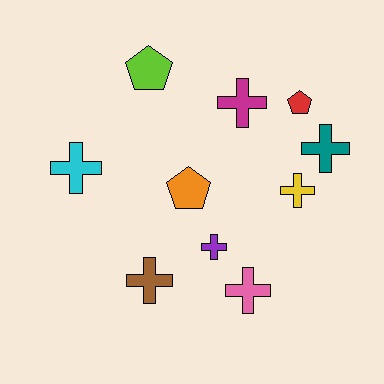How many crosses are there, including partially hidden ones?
There are 7 crosses.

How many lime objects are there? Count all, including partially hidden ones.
There is 1 lime object.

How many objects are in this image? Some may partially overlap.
There are 10 objects.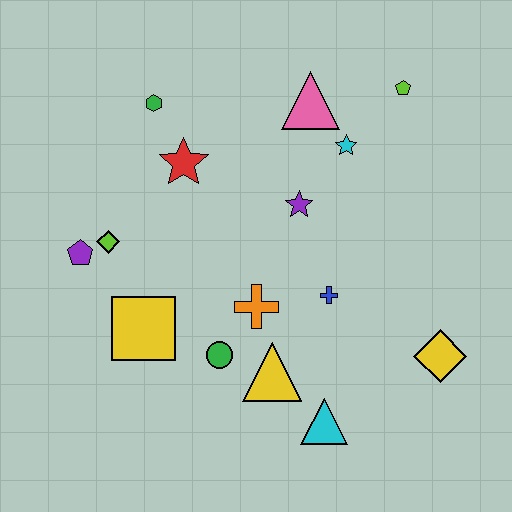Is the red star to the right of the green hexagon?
Yes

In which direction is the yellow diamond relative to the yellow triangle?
The yellow diamond is to the right of the yellow triangle.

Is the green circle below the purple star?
Yes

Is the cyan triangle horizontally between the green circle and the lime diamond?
No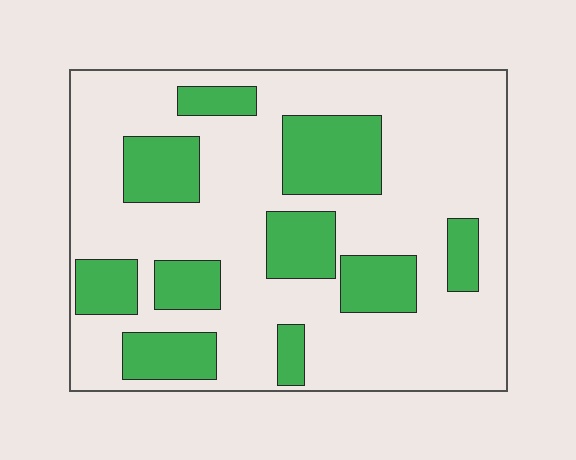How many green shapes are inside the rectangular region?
10.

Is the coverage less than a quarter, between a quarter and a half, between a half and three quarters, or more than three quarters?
Between a quarter and a half.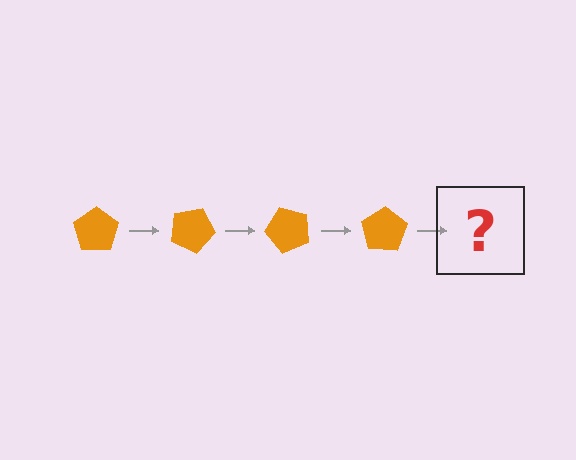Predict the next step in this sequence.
The next step is an orange pentagon rotated 100 degrees.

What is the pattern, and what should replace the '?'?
The pattern is that the pentagon rotates 25 degrees each step. The '?' should be an orange pentagon rotated 100 degrees.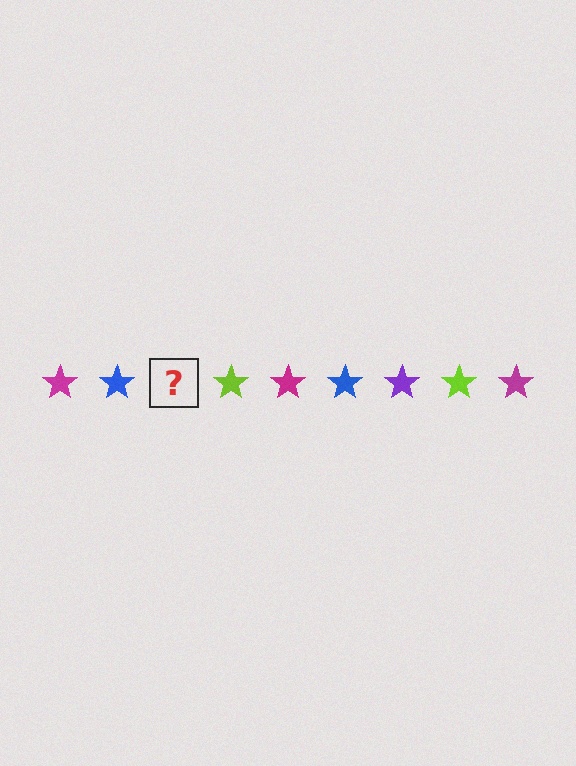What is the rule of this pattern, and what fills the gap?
The rule is that the pattern cycles through magenta, blue, purple, lime stars. The gap should be filled with a purple star.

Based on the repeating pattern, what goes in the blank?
The blank should be a purple star.